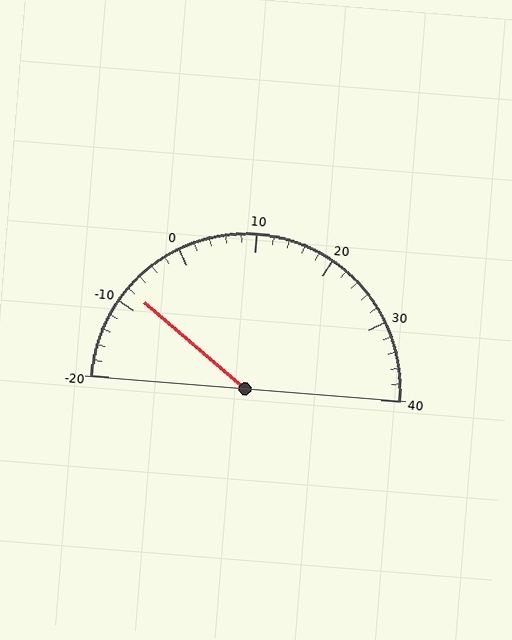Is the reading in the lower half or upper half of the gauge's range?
The reading is in the lower half of the range (-20 to 40).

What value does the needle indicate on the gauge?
The needle indicates approximately -8.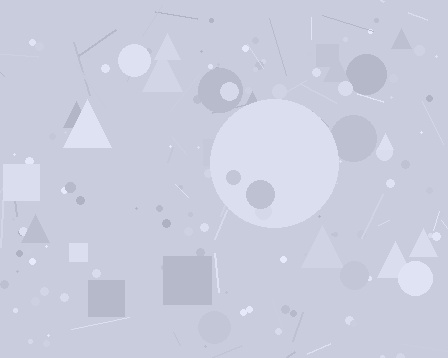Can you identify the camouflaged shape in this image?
The camouflaged shape is a circle.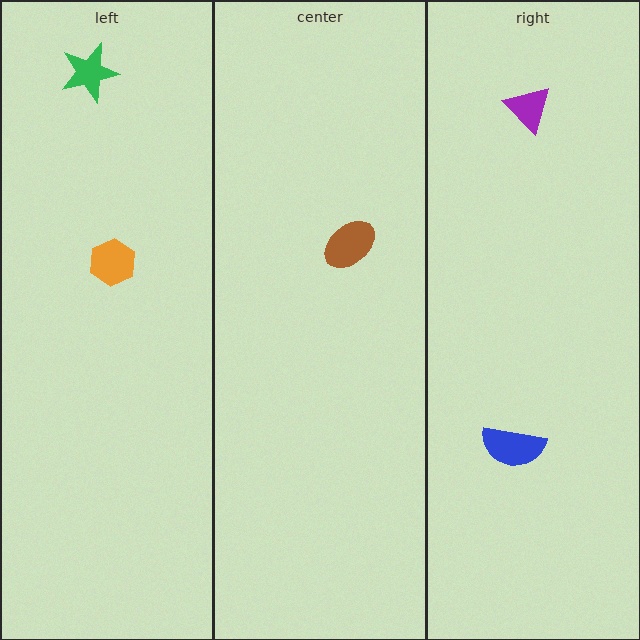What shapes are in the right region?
The purple triangle, the blue semicircle.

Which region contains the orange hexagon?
The left region.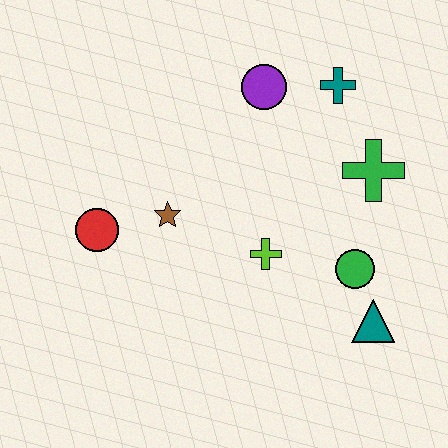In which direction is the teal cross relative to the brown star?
The teal cross is to the right of the brown star.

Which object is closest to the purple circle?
The teal cross is closest to the purple circle.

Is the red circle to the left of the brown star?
Yes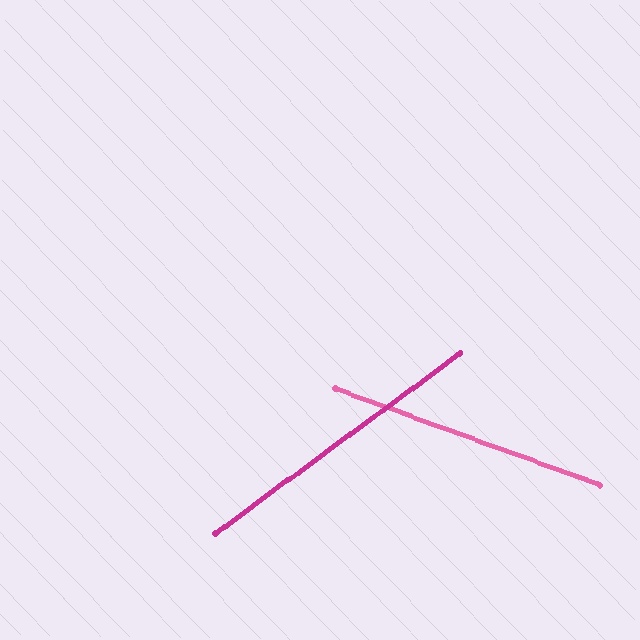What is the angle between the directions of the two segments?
Approximately 56 degrees.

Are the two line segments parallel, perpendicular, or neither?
Neither parallel nor perpendicular — they differ by about 56°.